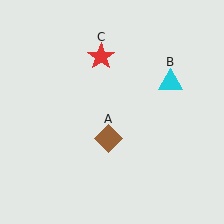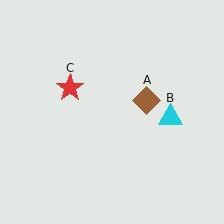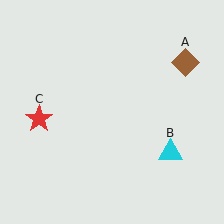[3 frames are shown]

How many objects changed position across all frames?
3 objects changed position: brown diamond (object A), cyan triangle (object B), red star (object C).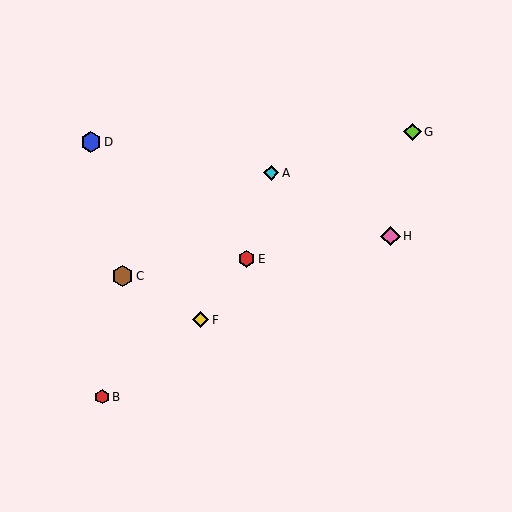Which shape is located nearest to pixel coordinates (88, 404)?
The red hexagon (labeled B) at (102, 397) is nearest to that location.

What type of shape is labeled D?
Shape D is a blue hexagon.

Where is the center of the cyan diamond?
The center of the cyan diamond is at (271, 173).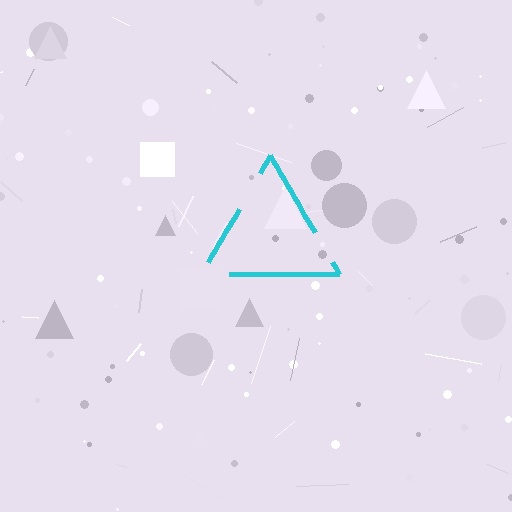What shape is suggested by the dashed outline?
The dashed outline suggests a triangle.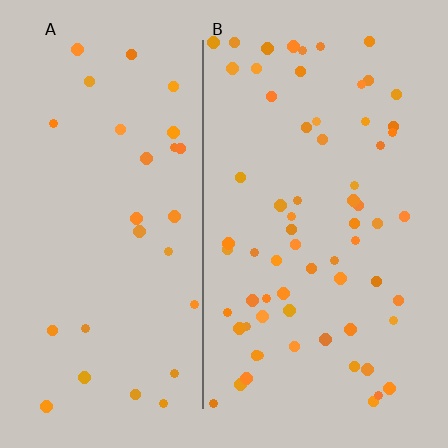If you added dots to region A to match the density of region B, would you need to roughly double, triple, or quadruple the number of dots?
Approximately double.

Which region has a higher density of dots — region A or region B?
B (the right).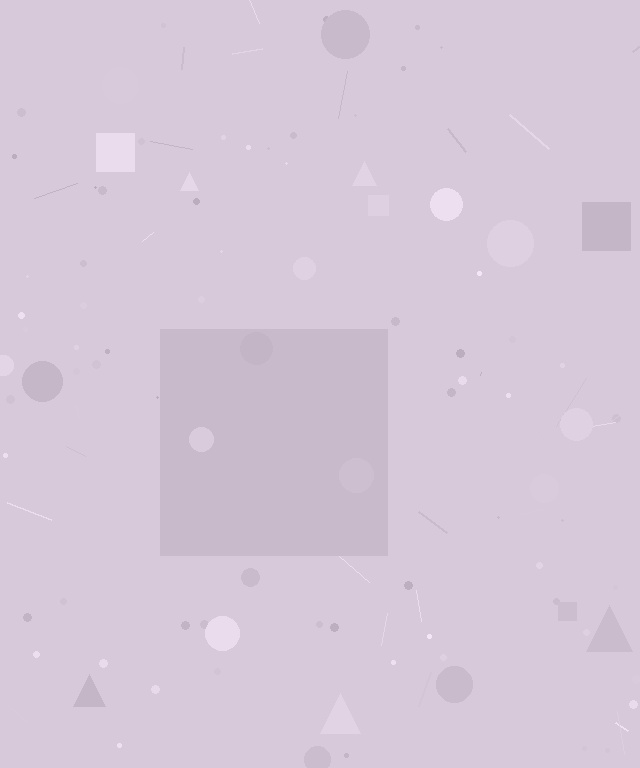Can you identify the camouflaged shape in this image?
The camouflaged shape is a square.